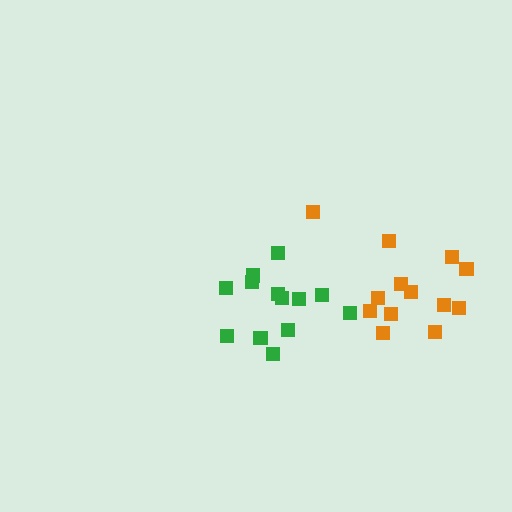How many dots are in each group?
Group 1: 13 dots, Group 2: 13 dots (26 total).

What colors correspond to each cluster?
The clusters are colored: green, orange.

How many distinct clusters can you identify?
There are 2 distinct clusters.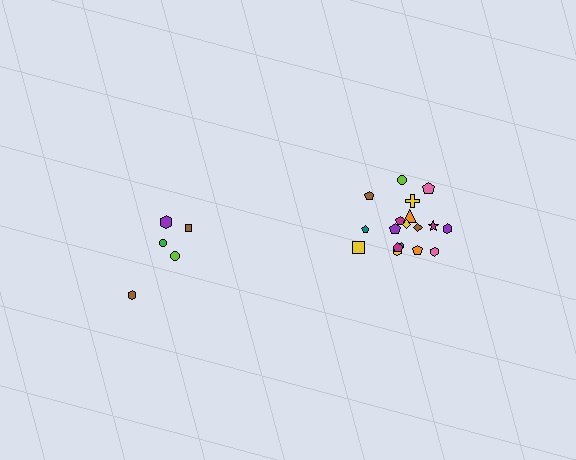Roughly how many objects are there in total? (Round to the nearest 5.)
Roughly 25 objects in total.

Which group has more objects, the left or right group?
The right group.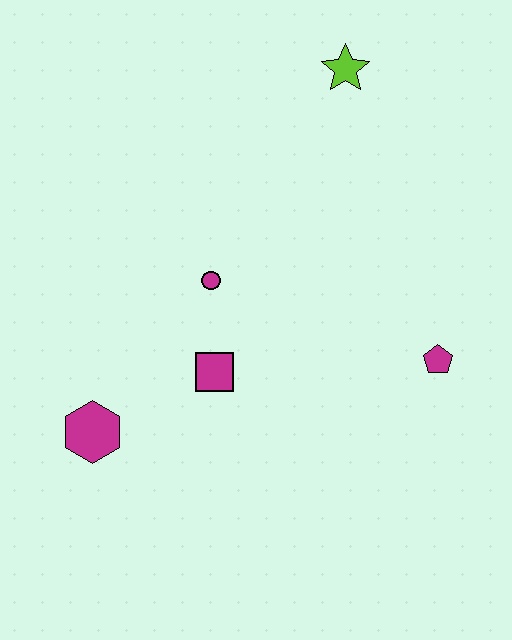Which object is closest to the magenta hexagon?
The magenta square is closest to the magenta hexagon.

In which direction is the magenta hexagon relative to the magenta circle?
The magenta hexagon is below the magenta circle.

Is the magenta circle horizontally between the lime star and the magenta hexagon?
Yes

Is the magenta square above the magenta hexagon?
Yes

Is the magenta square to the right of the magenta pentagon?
No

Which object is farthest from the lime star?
The magenta hexagon is farthest from the lime star.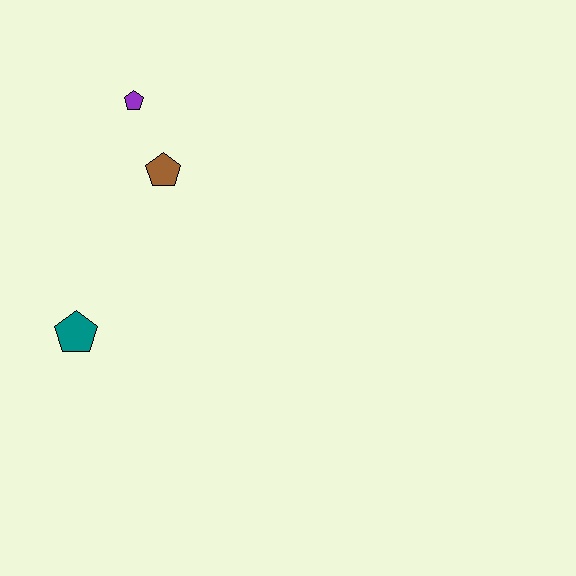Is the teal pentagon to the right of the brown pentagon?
No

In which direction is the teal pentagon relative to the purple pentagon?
The teal pentagon is below the purple pentagon.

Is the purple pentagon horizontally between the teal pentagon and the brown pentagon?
Yes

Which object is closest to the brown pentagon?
The purple pentagon is closest to the brown pentagon.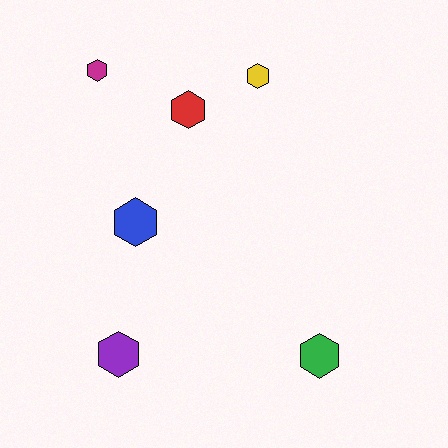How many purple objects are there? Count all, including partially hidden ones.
There is 1 purple object.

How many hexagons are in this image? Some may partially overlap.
There are 6 hexagons.